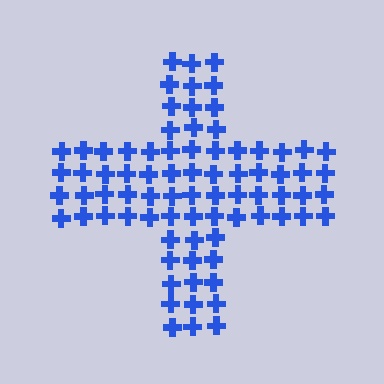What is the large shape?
The large shape is a cross.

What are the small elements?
The small elements are crosses.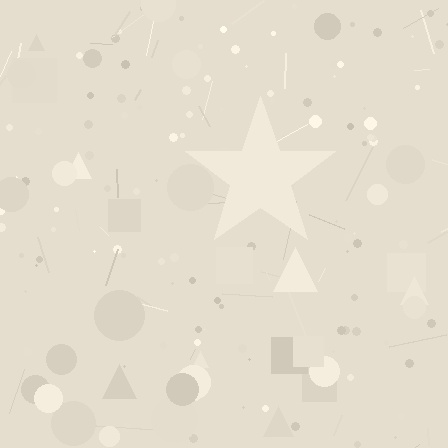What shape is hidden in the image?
A star is hidden in the image.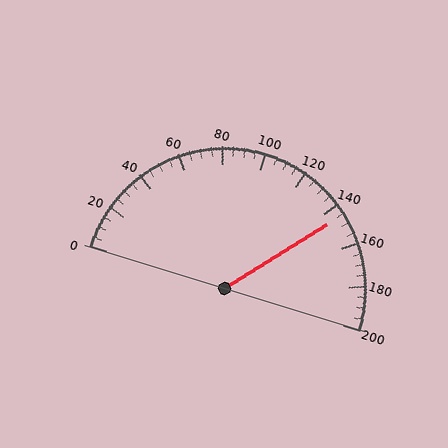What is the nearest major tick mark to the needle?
The nearest major tick mark is 140.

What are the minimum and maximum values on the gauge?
The gauge ranges from 0 to 200.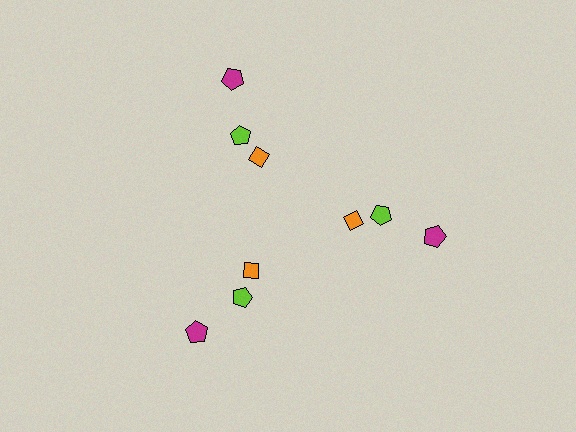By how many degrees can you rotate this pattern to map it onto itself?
The pattern maps onto itself every 120 degrees of rotation.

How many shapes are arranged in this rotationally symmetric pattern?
There are 9 shapes, arranged in 3 groups of 3.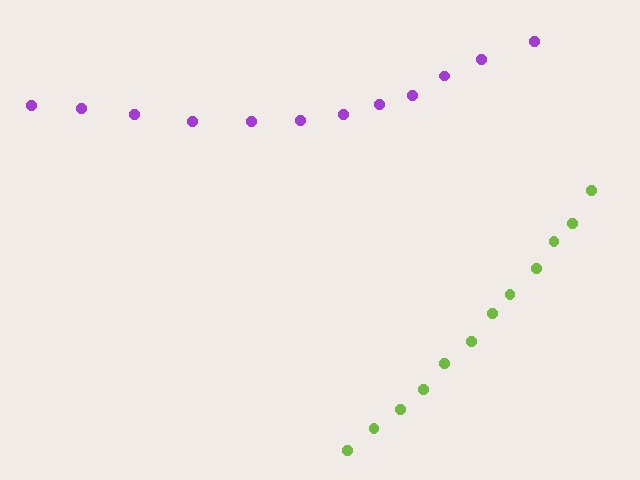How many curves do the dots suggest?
There are 2 distinct paths.